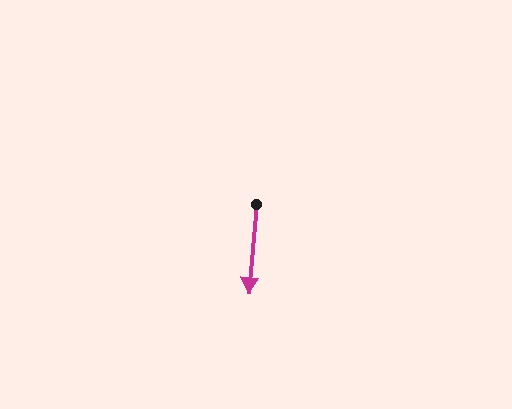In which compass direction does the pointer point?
South.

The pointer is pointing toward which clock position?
Roughly 6 o'clock.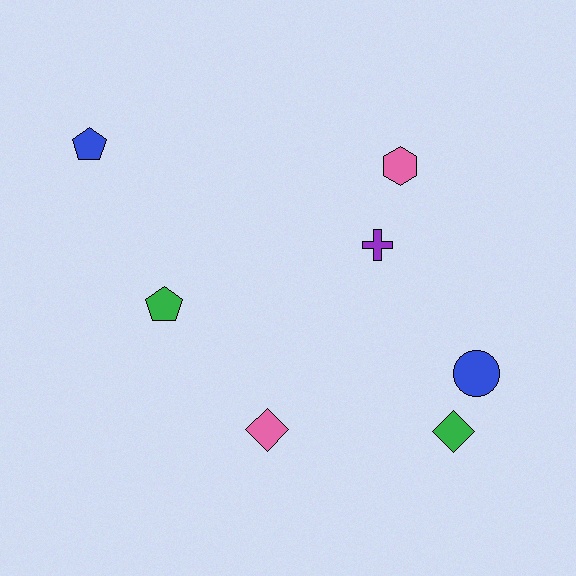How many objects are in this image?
There are 7 objects.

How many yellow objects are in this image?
There are no yellow objects.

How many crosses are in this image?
There is 1 cross.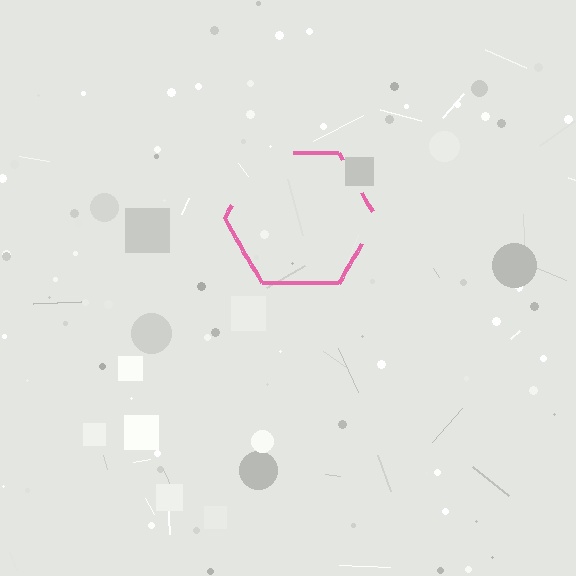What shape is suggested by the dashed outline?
The dashed outline suggests a hexagon.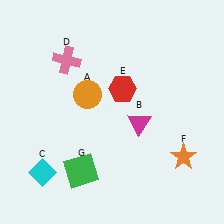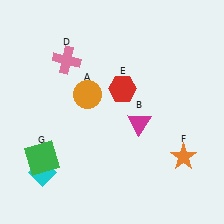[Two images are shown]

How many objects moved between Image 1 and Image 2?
1 object moved between the two images.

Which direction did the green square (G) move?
The green square (G) moved left.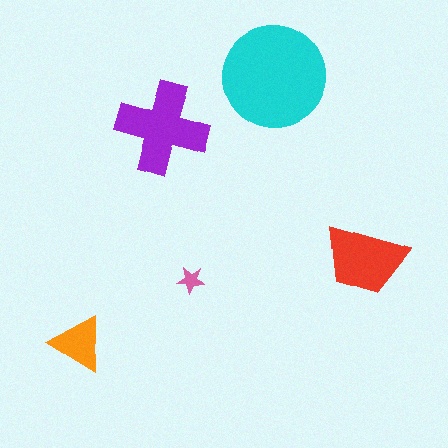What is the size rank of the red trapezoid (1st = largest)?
3rd.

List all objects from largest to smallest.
The cyan circle, the purple cross, the red trapezoid, the orange triangle, the pink star.